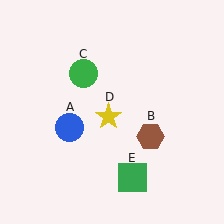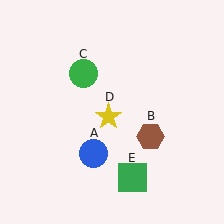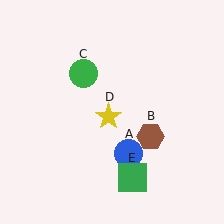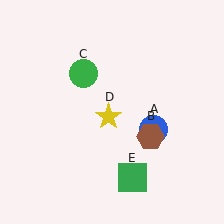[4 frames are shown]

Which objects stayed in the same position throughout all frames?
Brown hexagon (object B) and green circle (object C) and yellow star (object D) and green square (object E) remained stationary.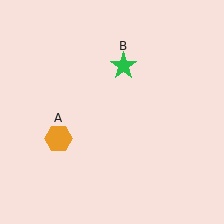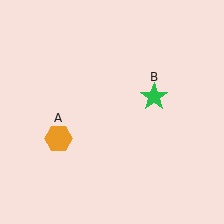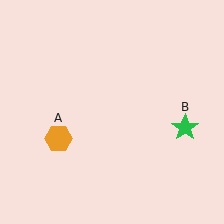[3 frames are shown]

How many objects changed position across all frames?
1 object changed position: green star (object B).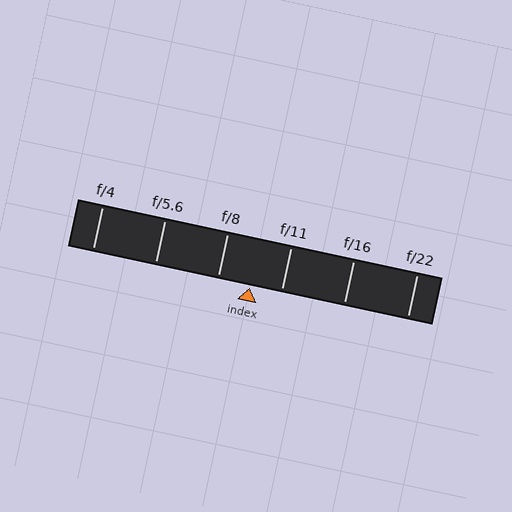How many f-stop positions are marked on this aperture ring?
There are 6 f-stop positions marked.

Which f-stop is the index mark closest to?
The index mark is closest to f/11.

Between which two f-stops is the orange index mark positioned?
The index mark is between f/8 and f/11.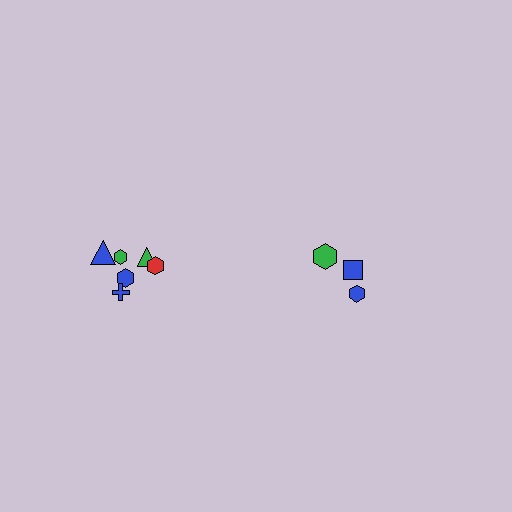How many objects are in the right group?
There are 3 objects.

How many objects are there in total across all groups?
There are 9 objects.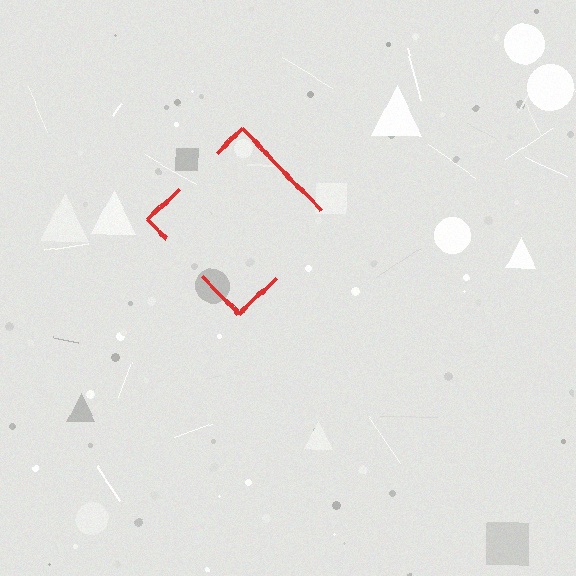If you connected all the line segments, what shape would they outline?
They would outline a diamond.